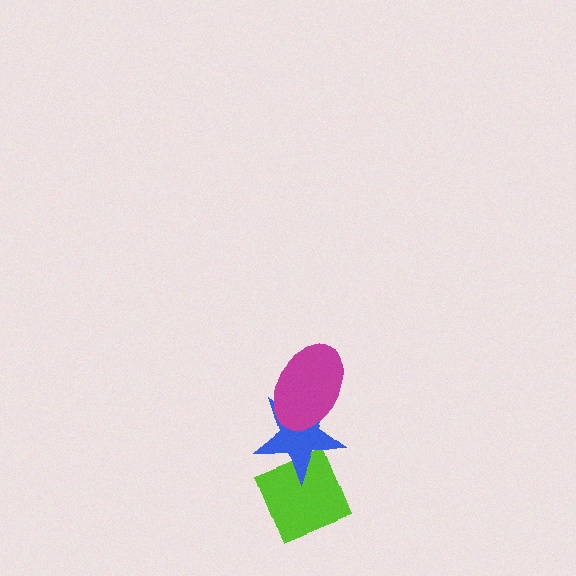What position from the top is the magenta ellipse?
The magenta ellipse is 1st from the top.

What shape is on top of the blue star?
The magenta ellipse is on top of the blue star.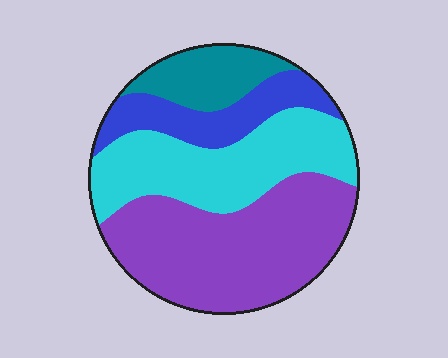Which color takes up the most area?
Purple, at roughly 40%.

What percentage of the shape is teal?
Teal takes up about one eighth (1/8) of the shape.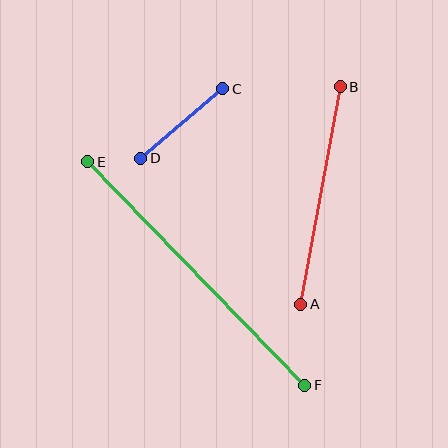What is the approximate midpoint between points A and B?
The midpoint is at approximately (320, 195) pixels.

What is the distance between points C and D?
The distance is approximately 108 pixels.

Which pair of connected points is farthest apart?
Points E and F are farthest apart.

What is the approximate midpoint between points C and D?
The midpoint is at approximately (182, 124) pixels.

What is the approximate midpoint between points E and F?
The midpoint is at approximately (196, 273) pixels.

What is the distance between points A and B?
The distance is approximately 221 pixels.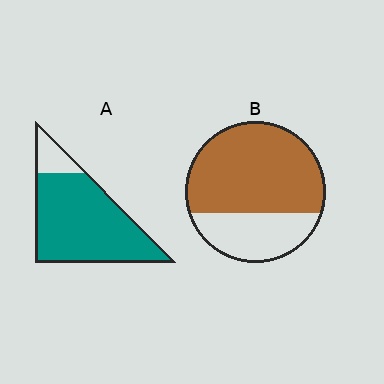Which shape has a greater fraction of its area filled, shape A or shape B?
Shape A.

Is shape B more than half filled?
Yes.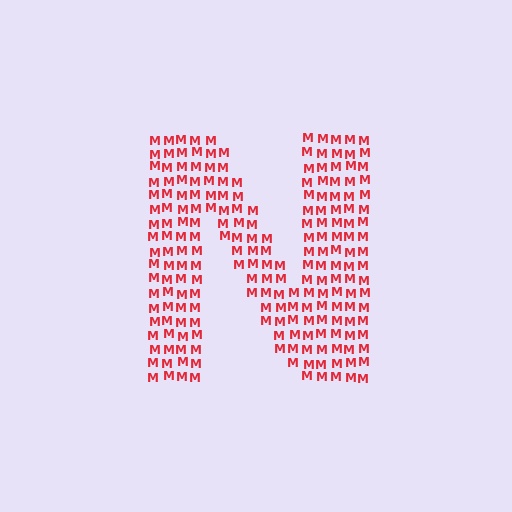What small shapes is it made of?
It is made of small letter M's.